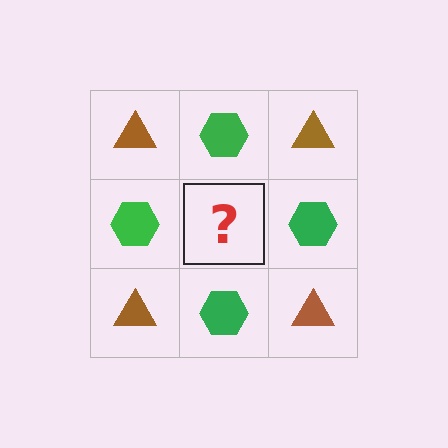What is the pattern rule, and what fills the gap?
The rule is that it alternates brown triangle and green hexagon in a checkerboard pattern. The gap should be filled with a brown triangle.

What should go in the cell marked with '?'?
The missing cell should contain a brown triangle.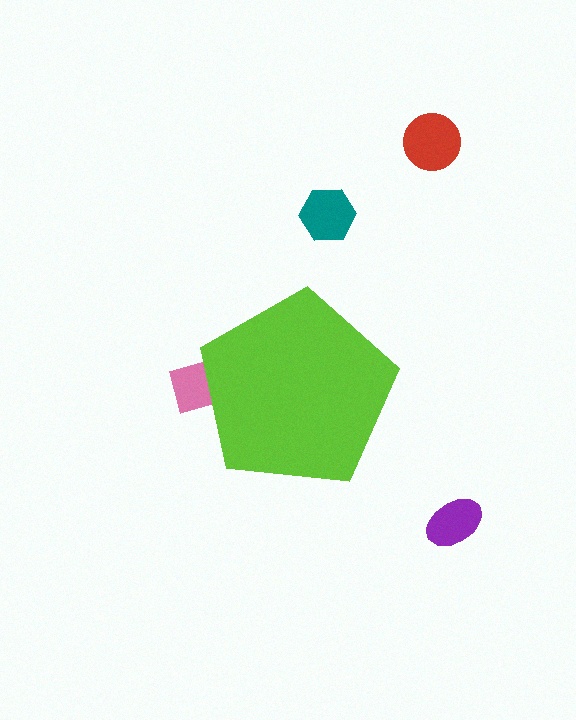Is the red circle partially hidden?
No, the red circle is fully visible.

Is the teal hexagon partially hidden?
No, the teal hexagon is fully visible.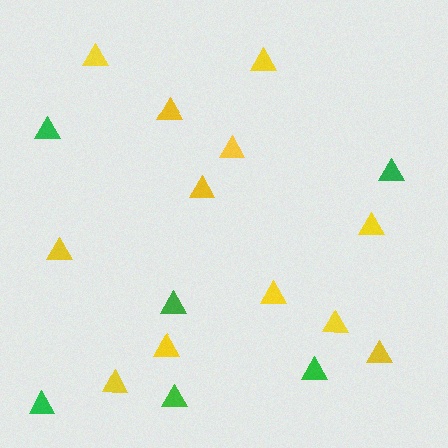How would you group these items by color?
There are 2 groups: one group of yellow triangles (12) and one group of green triangles (6).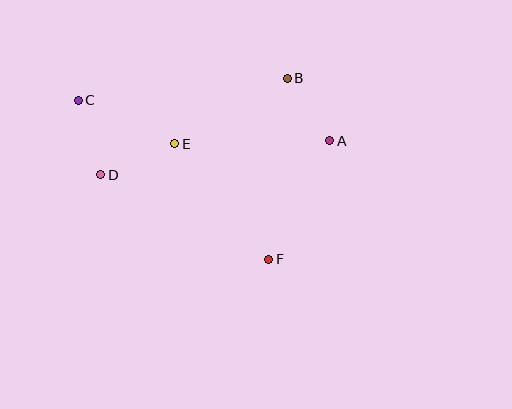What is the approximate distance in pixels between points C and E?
The distance between C and E is approximately 106 pixels.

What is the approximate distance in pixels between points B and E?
The distance between B and E is approximately 130 pixels.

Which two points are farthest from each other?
Points A and C are farthest from each other.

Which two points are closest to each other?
Points A and B are closest to each other.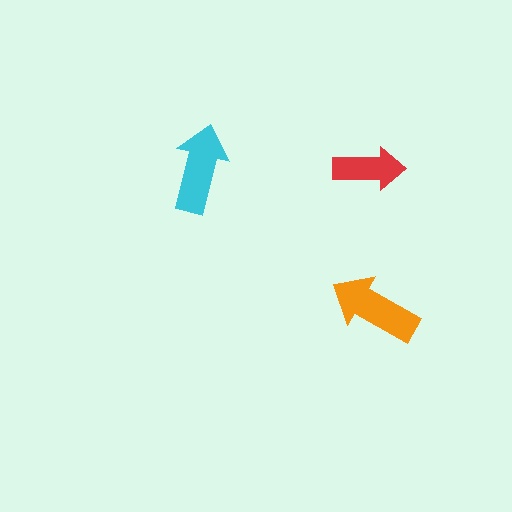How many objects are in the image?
There are 3 objects in the image.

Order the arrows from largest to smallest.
the orange one, the cyan one, the red one.